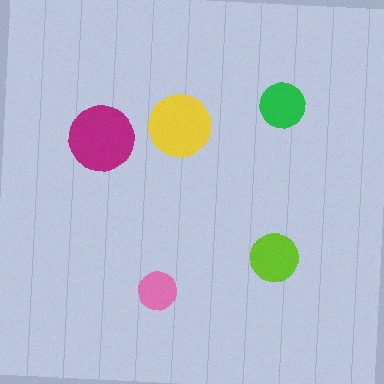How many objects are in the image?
There are 5 objects in the image.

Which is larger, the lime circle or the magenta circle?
The magenta one.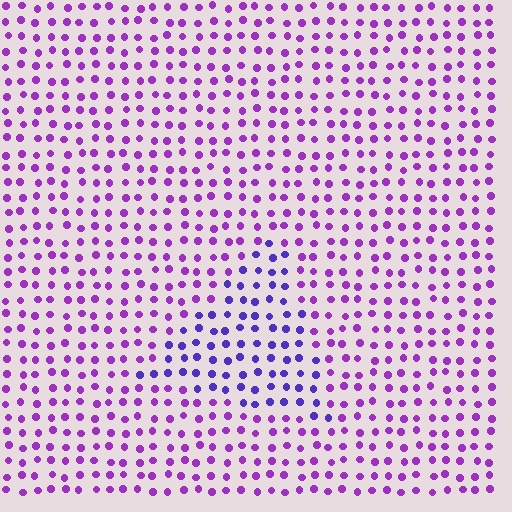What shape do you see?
I see a triangle.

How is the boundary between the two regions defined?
The boundary is defined purely by a slight shift in hue (about 33 degrees). Spacing, size, and orientation are identical on both sides.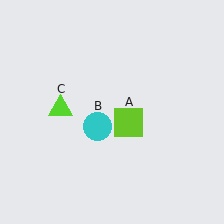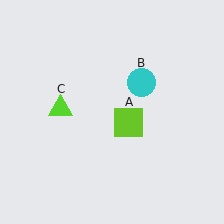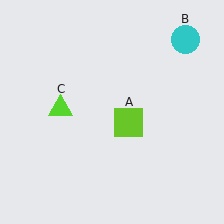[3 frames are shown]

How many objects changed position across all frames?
1 object changed position: cyan circle (object B).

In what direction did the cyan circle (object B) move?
The cyan circle (object B) moved up and to the right.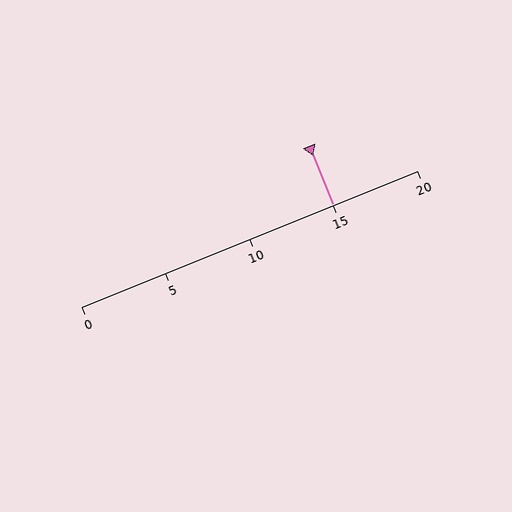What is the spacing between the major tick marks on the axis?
The major ticks are spaced 5 apart.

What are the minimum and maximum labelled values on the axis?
The axis runs from 0 to 20.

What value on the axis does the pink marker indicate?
The marker indicates approximately 15.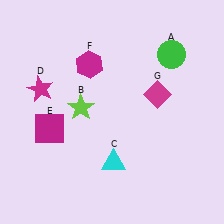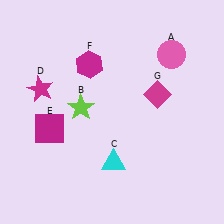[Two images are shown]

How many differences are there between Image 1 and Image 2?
There is 1 difference between the two images.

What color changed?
The circle (A) changed from green in Image 1 to pink in Image 2.